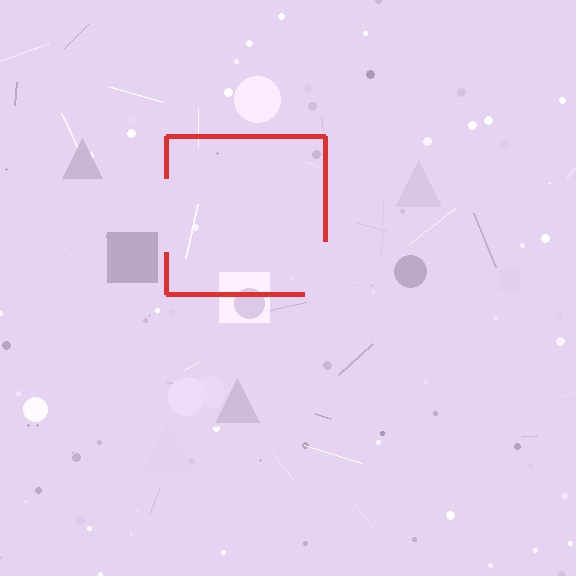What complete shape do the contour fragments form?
The contour fragments form a square.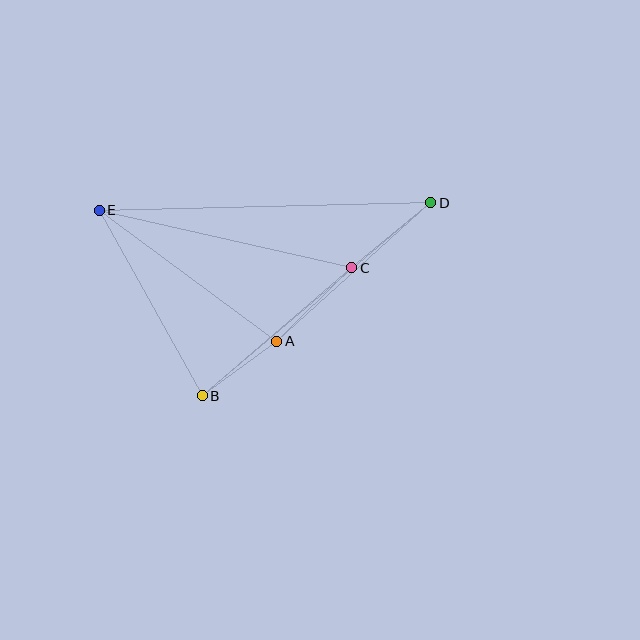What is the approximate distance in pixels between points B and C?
The distance between B and C is approximately 197 pixels.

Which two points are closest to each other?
Points A and B are closest to each other.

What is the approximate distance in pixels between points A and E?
The distance between A and E is approximately 221 pixels.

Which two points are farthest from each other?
Points D and E are farthest from each other.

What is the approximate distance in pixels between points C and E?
The distance between C and E is approximately 259 pixels.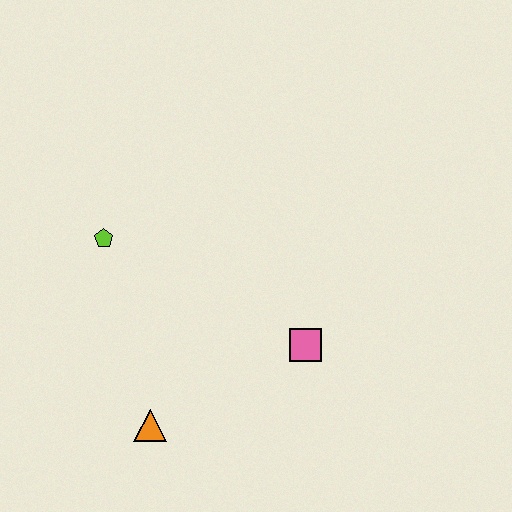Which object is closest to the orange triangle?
The pink square is closest to the orange triangle.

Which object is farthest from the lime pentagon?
The pink square is farthest from the lime pentagon.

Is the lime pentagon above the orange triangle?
Yes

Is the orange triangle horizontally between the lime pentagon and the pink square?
Yes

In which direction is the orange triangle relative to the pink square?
The orange triangle is to the left of the pink square.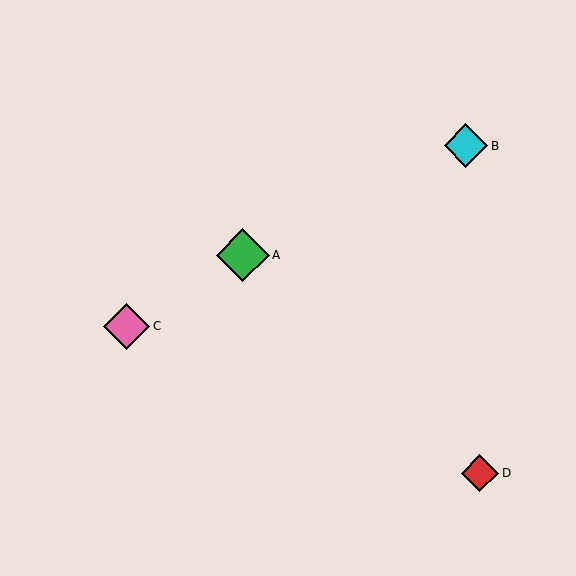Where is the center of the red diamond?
The center of the red diamond is at (480, 473).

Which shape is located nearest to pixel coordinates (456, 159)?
The cyan diamond (labeled B) at (466, 146) is nearest to that location.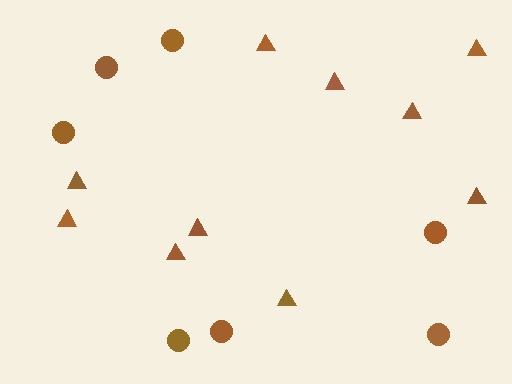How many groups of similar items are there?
There are 2 groups: one group of triangles (10) and one group of circles (7).